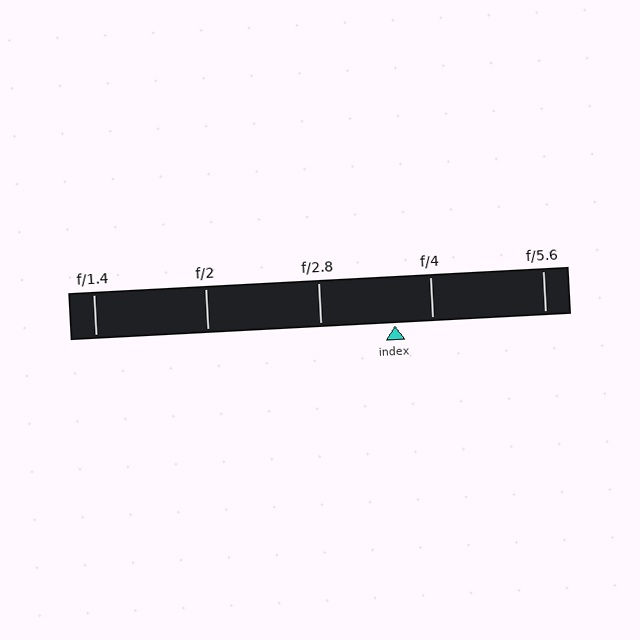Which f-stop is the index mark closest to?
The index mark is closest to f/4.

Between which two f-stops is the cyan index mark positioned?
The index mark is between f/2.8 and f/4.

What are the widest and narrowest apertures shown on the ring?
The widest aperture shown is f/1.4 and the narrowest is f/5.6.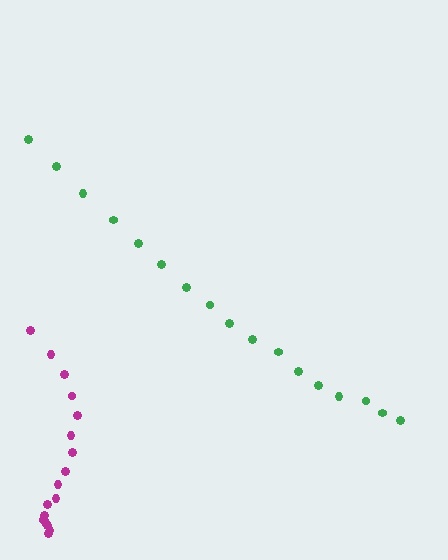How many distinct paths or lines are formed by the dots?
There are 2 distinct paths.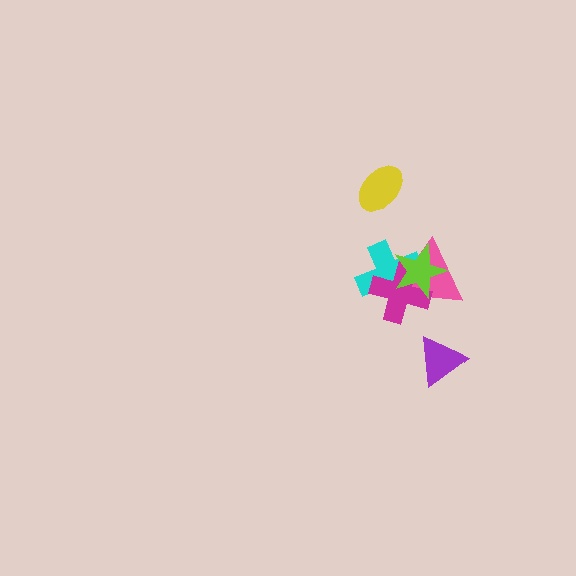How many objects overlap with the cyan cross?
3 objects overlap with the cyan cross.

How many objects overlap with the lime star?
3 objects overlap with the lime star.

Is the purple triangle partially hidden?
No, no other shape covers it.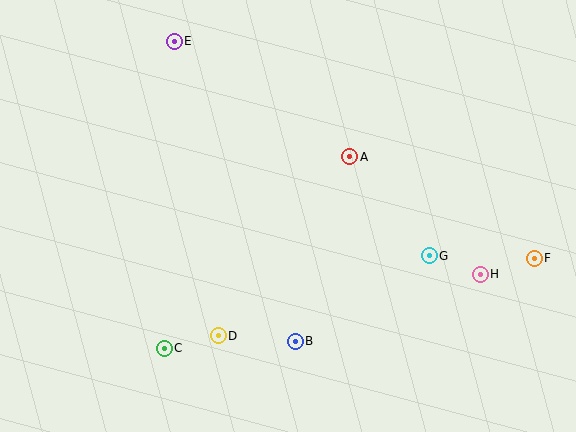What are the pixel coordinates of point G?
Point G is at (429, 256).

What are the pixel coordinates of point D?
Point D is at (218, 336).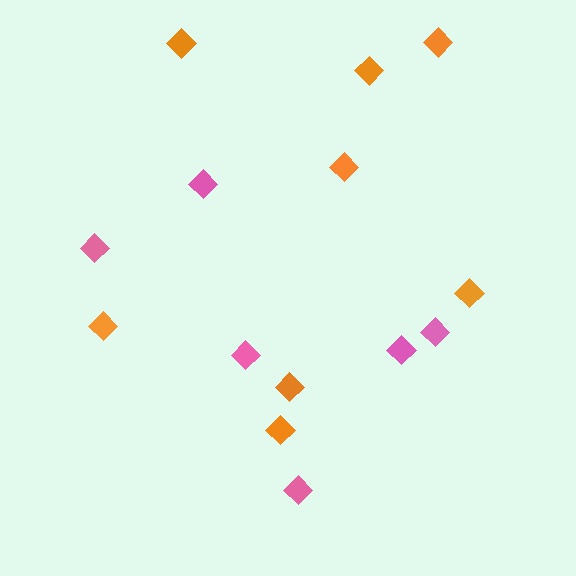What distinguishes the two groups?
There are 2 groups: one group of orange diamonds (8) and one group of pink diamonds (6).